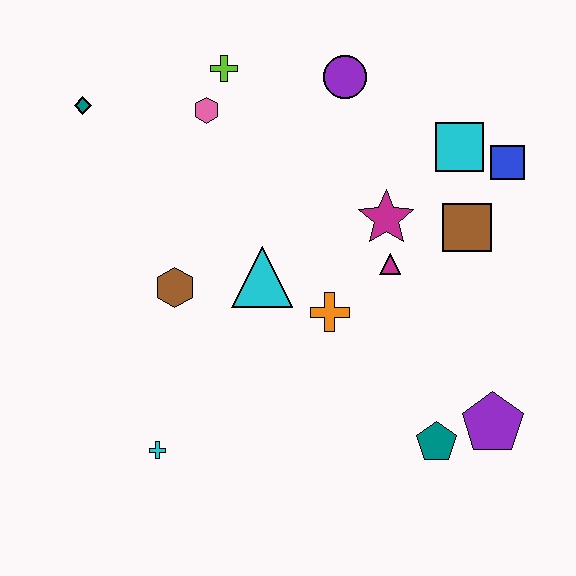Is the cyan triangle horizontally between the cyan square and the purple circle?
No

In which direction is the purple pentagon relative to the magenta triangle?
The purple pentagon is below the magenta triangle.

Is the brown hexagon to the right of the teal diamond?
Yes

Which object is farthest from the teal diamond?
The purple pentagon is farthest from the teal diamond.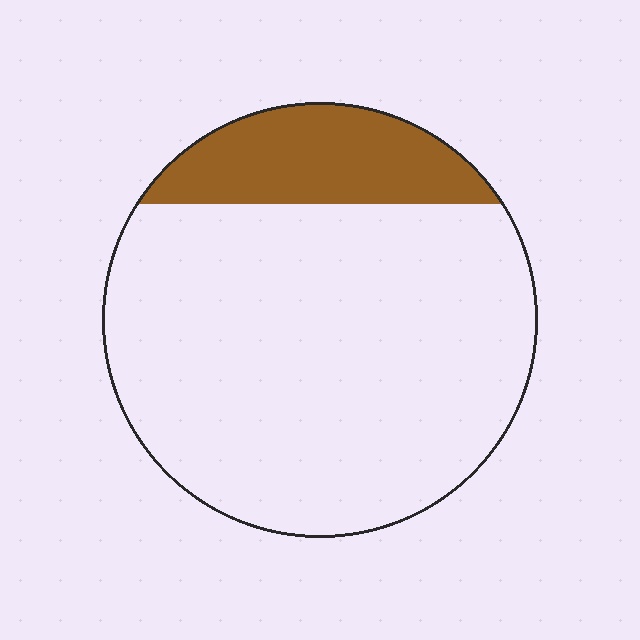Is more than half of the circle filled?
No.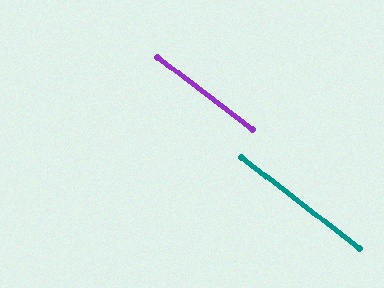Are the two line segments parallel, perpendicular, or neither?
Parallel — their directions differ by only 0.4°.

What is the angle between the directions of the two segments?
Approximately 0 degrees.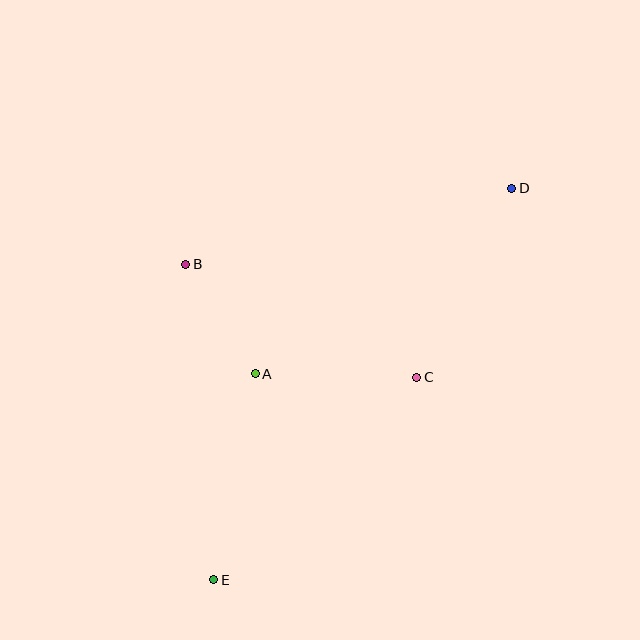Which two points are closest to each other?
Points A and B are closest to each other.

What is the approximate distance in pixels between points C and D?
The distance between C and D is approximately 212 pixels.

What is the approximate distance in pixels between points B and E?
The distance between B and E is approximately 317 pixels.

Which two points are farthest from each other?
Points D and E are farthest from each other.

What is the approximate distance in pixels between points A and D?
The distance between A and D is approximately 317 pixels.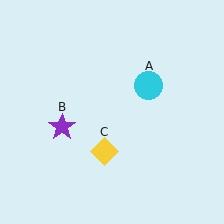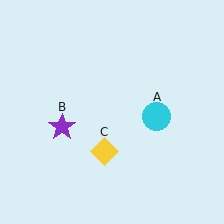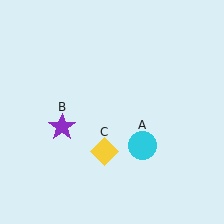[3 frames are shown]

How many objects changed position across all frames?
1 object changed position: cyan circle (object A).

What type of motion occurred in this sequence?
The cyan circle (object A) rotated clockwise around the center of the scene.